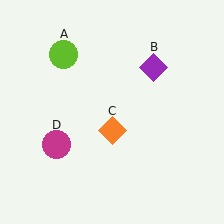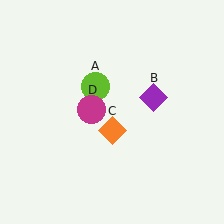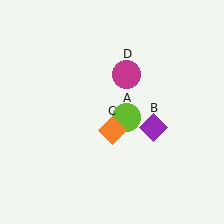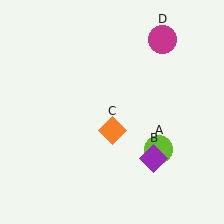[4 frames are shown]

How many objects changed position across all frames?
3 objects changed position: lime circle (object A), purple diamond (object B), magenta circle (object D).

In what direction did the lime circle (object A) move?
The lime circle (object A) moved down and to the right.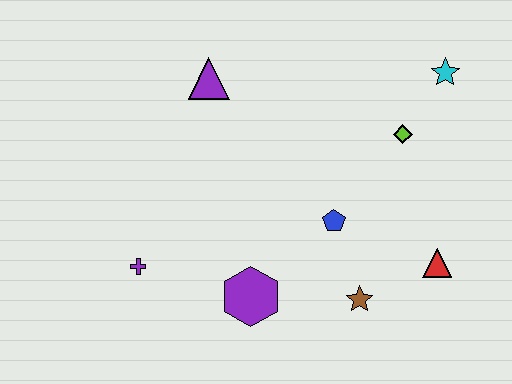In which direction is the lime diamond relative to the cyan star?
The lime diamond is below the cyan star.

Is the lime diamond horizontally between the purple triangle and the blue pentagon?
No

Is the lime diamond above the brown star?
Yes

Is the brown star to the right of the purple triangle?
Yes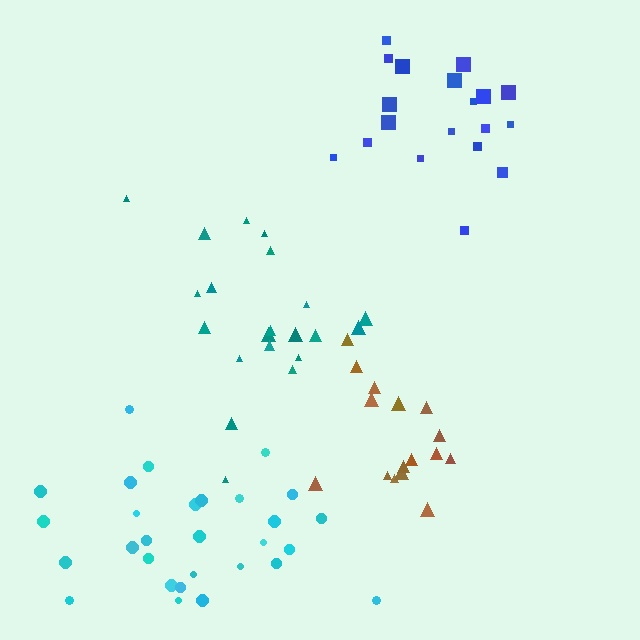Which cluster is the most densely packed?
Blue.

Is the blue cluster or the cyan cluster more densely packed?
Blue.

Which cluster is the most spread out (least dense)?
Teal.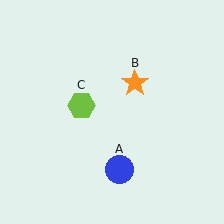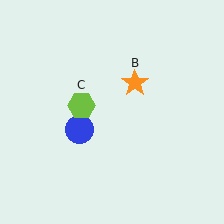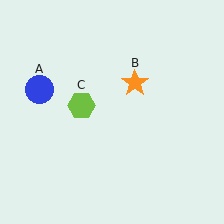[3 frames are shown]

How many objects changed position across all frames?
1 object changed position: blue circle (object A).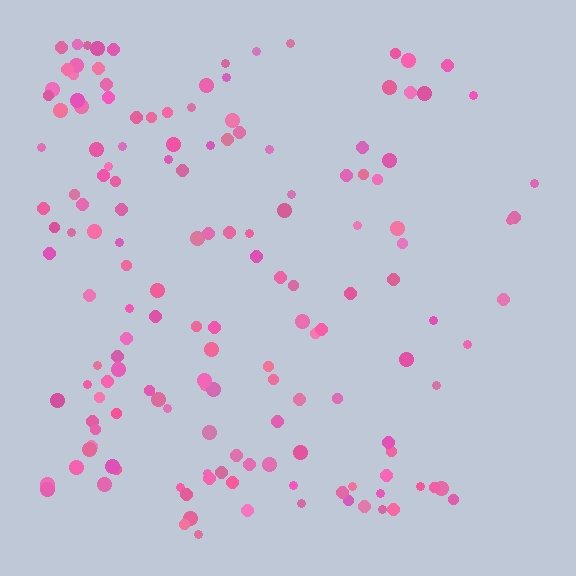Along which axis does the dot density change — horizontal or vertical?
Horizontal.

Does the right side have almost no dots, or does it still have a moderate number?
Still a moderate number, just noticeably fewer than the left.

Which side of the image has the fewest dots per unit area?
The right.